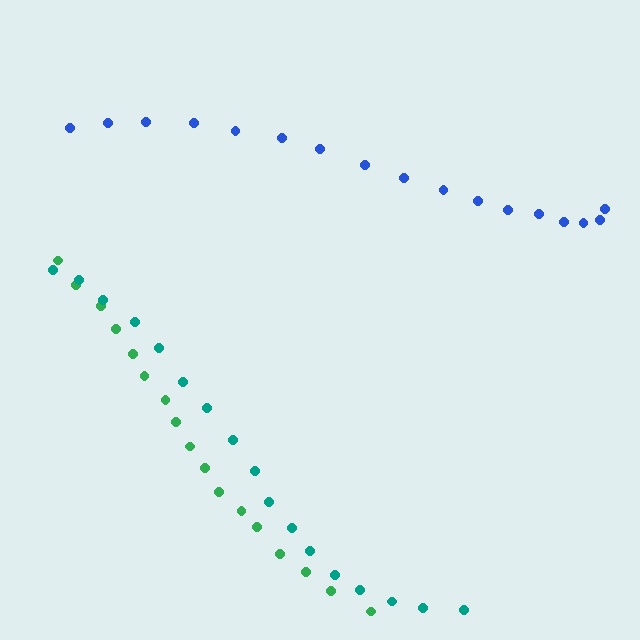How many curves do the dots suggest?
There are 3 distinct paths.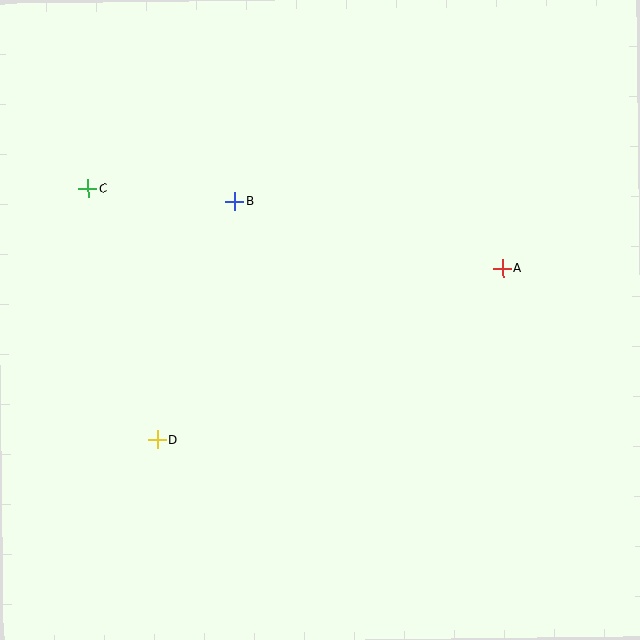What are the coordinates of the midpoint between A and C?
The midpoint between A and C is at (295, 228).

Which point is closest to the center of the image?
Point B at (234, 201) is closest to the center.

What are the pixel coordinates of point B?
Point B is at (234, 201).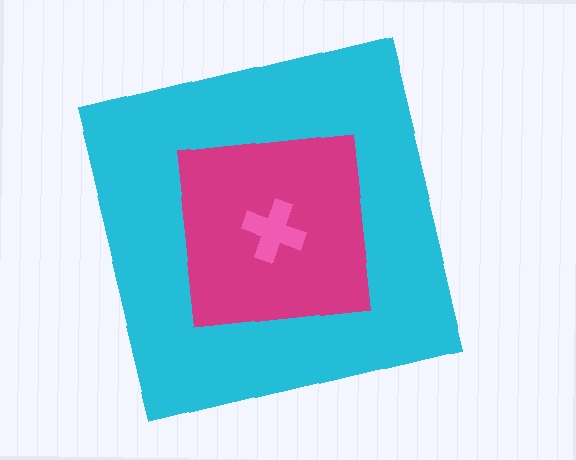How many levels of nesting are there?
3.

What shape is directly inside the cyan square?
The magenta square.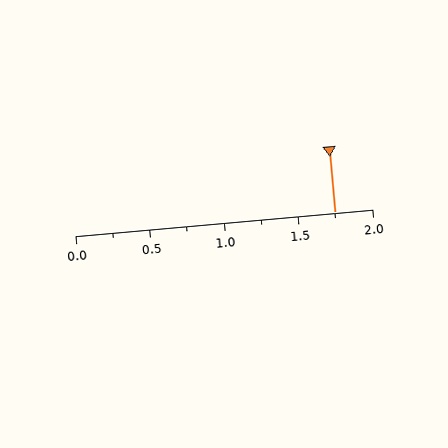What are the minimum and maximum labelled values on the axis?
The axis runs from 0.0 to 2.0.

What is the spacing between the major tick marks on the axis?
The major ticks are spaced 0.5 apart.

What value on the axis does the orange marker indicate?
The marker indicates approximately 1.75.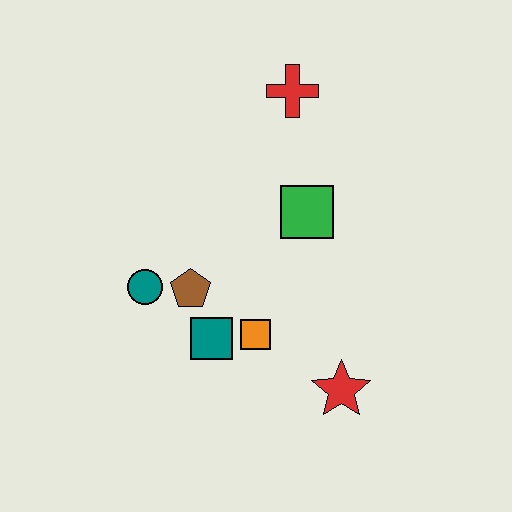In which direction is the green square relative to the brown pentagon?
The green square is to the right of the brown pentagon.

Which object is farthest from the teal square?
The red cross is farthest from the teal square.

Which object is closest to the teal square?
The orange square is closest to the teal square.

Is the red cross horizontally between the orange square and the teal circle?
No